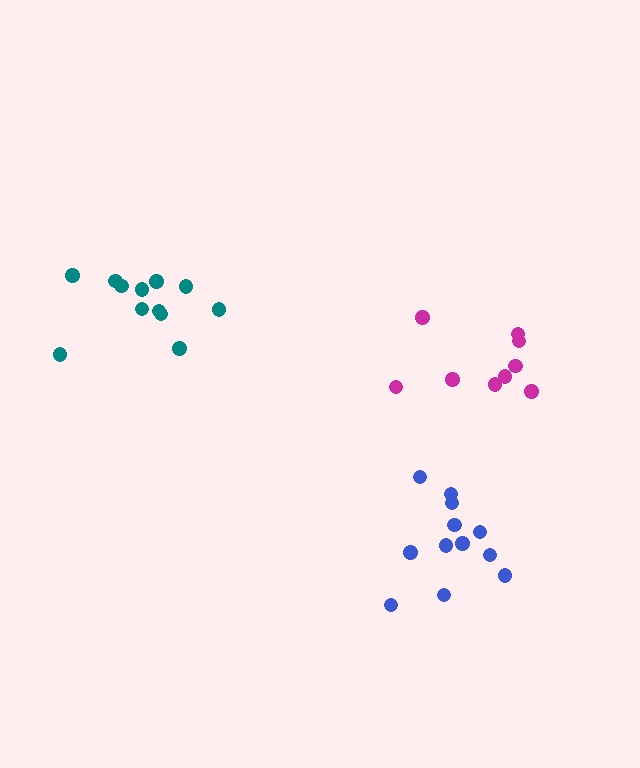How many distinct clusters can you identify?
There are 3 distinct clusters.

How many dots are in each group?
Group 1: 9 dots, Group 2: 12 dots, Group 3: 12 dots (33 total).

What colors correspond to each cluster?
The clusters are colored: magenta, teal, blue.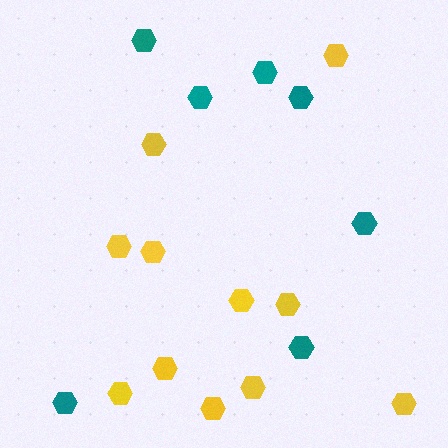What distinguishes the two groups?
There are 2 groups: one group of teal hexagons (7) and one group of yellow hexagons (11).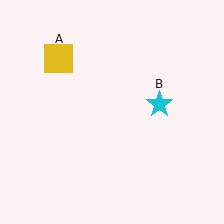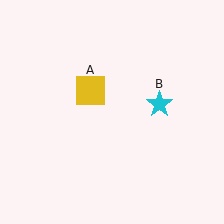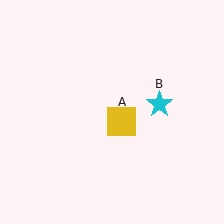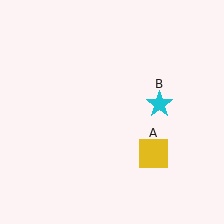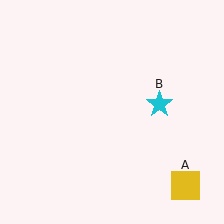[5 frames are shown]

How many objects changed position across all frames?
1 object changed position: yellow square (object A).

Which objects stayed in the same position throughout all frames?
Cyan star (object B) remained stationary.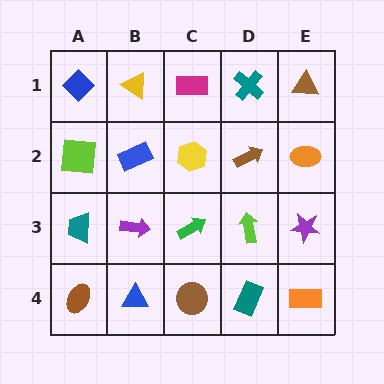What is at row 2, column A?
A lime square.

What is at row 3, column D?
A lime arrow.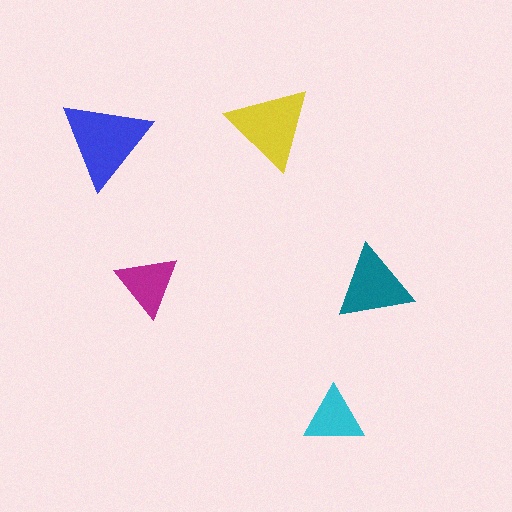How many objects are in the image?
There are 5 objects in the image.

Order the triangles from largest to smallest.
the blue one, the yellow one, the teal one, the magenta one, the cyan one.